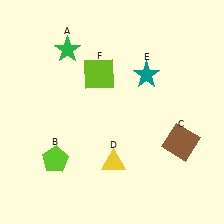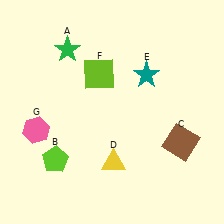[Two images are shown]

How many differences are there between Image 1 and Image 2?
There is 1 difference between the two images.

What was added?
A pink hexagon (G) was added in Image 2.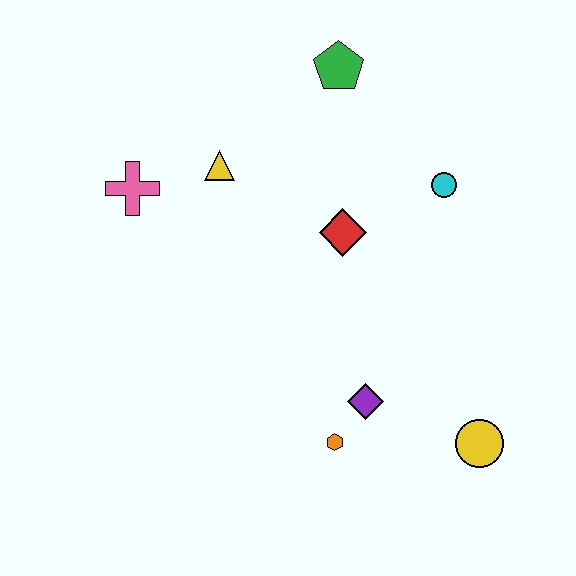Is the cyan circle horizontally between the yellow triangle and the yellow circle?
Yes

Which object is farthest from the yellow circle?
The pink cross is farthest from the yellow circle.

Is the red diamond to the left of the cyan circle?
Yes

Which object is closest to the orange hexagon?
The purple diamond is closest to the orange hexagon.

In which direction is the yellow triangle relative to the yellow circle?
The yellow triangle is above the yellow circle.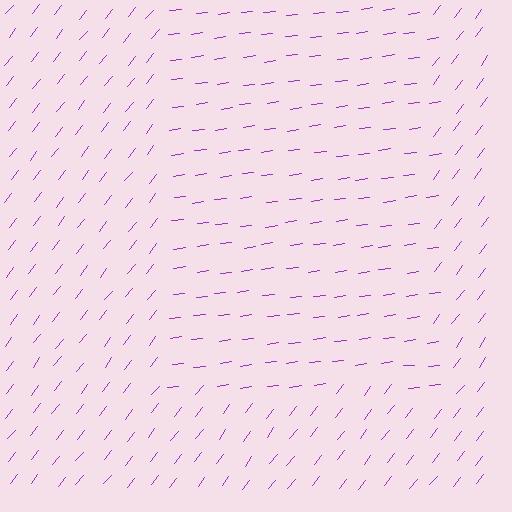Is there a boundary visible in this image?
Yes, there is a texture boundary formed by a change in line orientation.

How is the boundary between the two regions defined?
The boundary is defined purely by a change in line orientation (approximately 45 degrees difference). All lines are the same color and thickness.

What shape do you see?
I see a rectangle.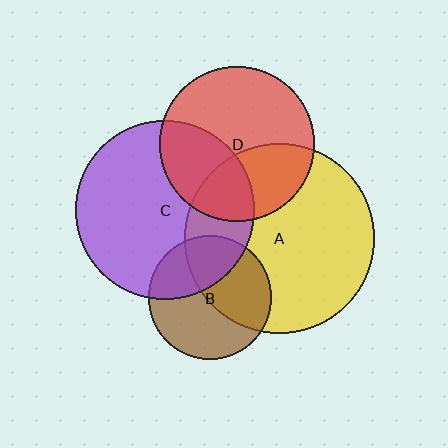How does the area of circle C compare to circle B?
Approximately 2.1 times.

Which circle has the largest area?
Circle A (yellow).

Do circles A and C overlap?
Yes.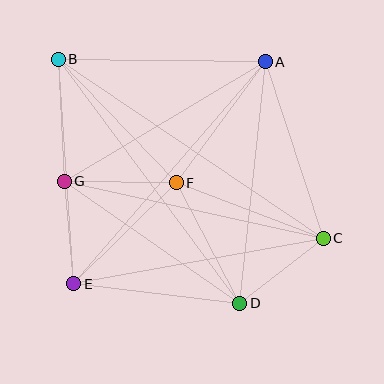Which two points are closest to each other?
Points E and G are closest to each other.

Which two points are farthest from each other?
Points B and C are farthest from each other.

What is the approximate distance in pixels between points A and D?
The distance between A and D is approximately 243 pixels.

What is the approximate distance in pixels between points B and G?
The distance between B and G is approximately 122 pixels.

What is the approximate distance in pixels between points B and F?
The distance between B and F is approximately 171 pixels.